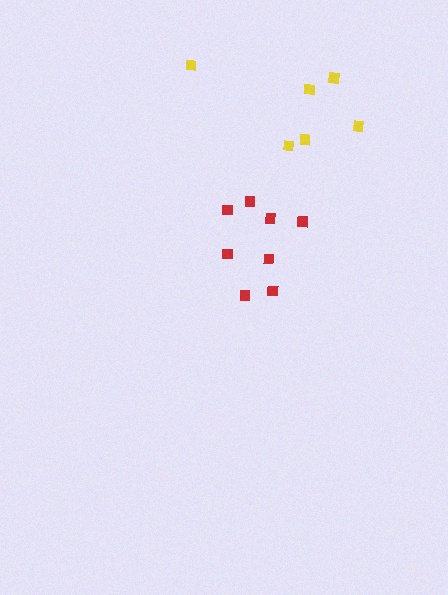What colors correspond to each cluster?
The clusters are colored: yellow, red.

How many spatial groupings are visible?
There are 2 spatial groupings.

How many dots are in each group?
Group 1: 6 dots, Group 2: 8 dots (14 total).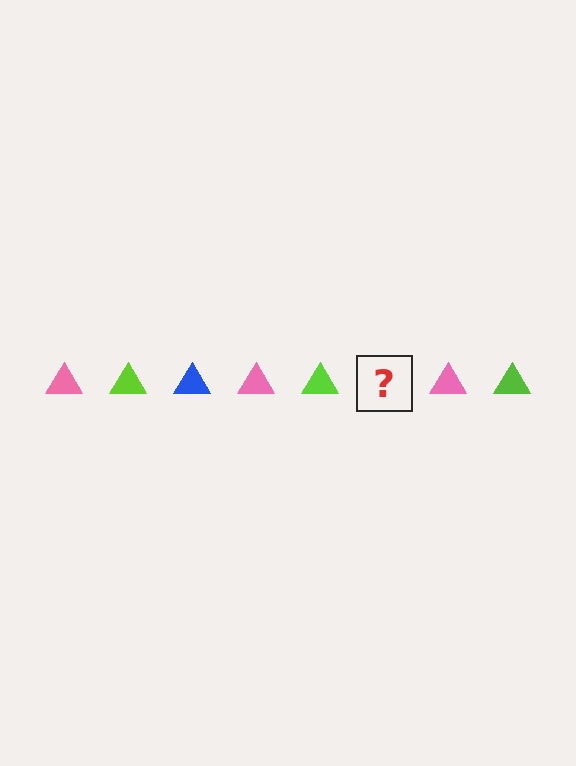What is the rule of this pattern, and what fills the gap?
The rule is that the pattern cycles through pink, lime, blue triangles. The gap should be filled with a blue triangle.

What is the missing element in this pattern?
The missing element is a blue triangle.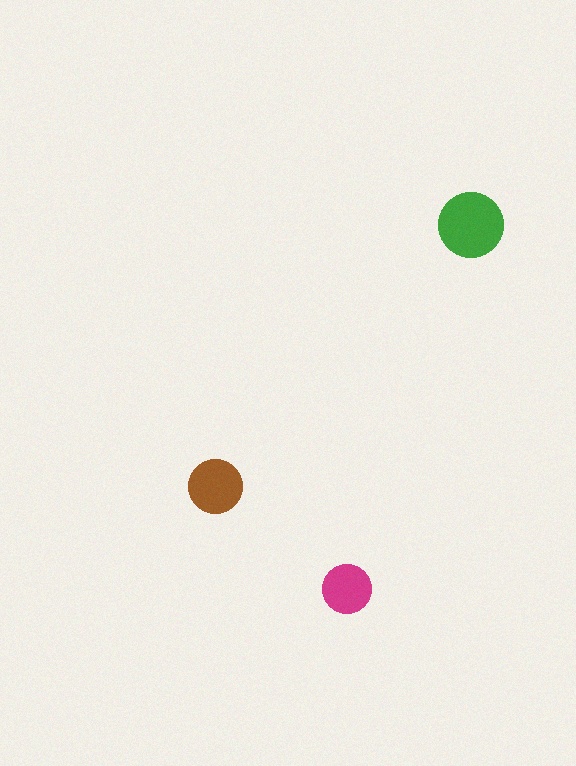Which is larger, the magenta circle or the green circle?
The green one.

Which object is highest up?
The green circle is topmost.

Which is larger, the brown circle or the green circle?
The green one.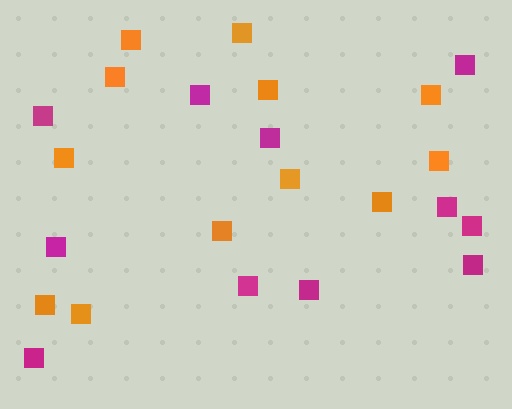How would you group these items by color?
There are 2 groups: one group of magenta squares (11) and one group of orange squares (12).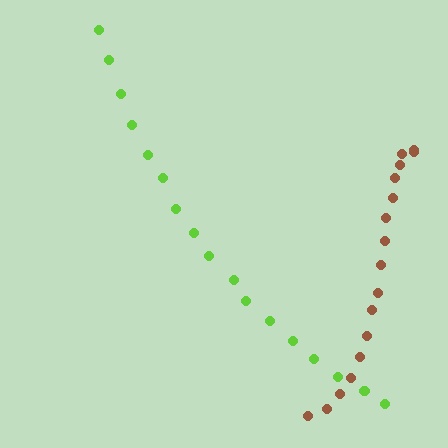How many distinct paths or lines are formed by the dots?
There are 2 distinct paths.